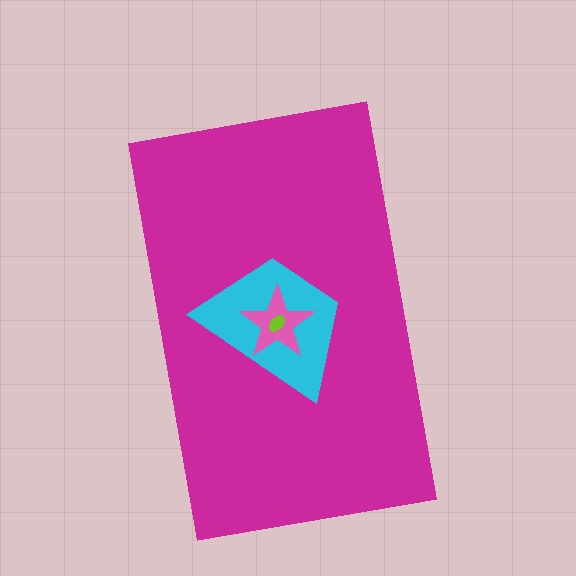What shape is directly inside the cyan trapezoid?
The pink star.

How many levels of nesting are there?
4.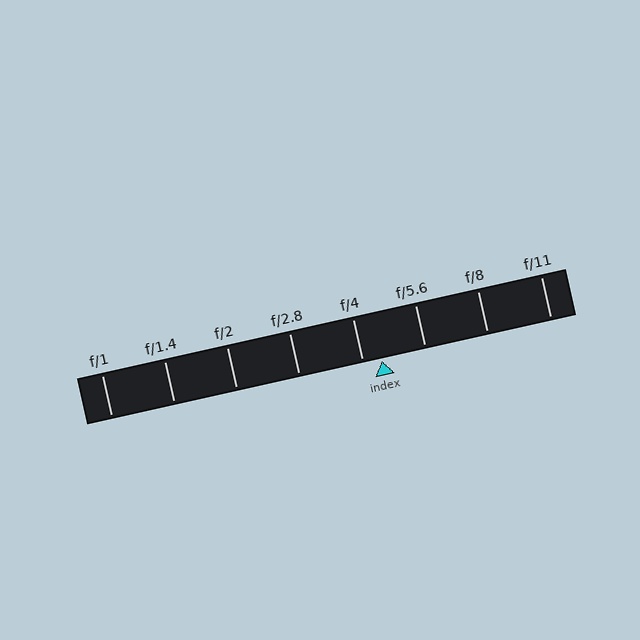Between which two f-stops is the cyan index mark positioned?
The index mark is between f/4 and f/5.6.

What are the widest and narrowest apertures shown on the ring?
The widest aperture shown is f/1 and the narrowest is f/11.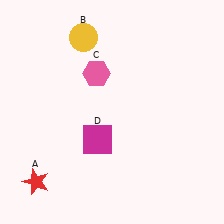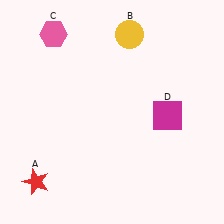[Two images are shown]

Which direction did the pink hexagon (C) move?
The pink hexagon (C) moved left.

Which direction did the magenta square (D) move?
The magenta square (D) moved right.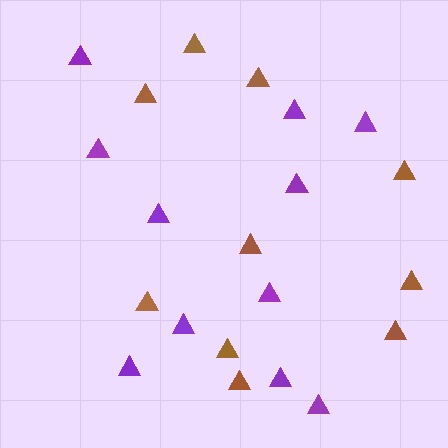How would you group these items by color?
There are 2 groups: one group of purple triangles (11) and one group of brown triangles (10).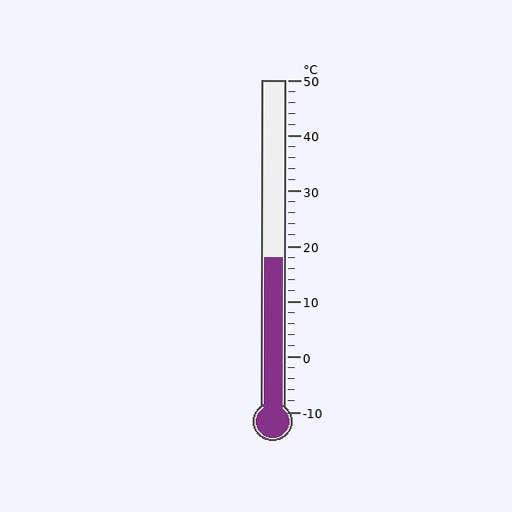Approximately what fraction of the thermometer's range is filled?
The thermometer is filled to approximately 45% of its range.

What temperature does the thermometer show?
The thermometer shows approximately 18°C.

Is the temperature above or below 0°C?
The temperature is above 0°C.